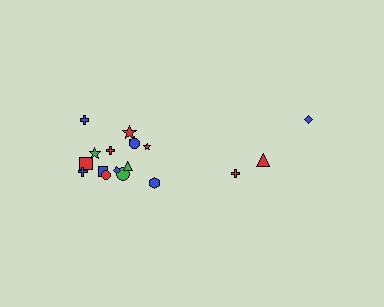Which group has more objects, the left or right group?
The left group.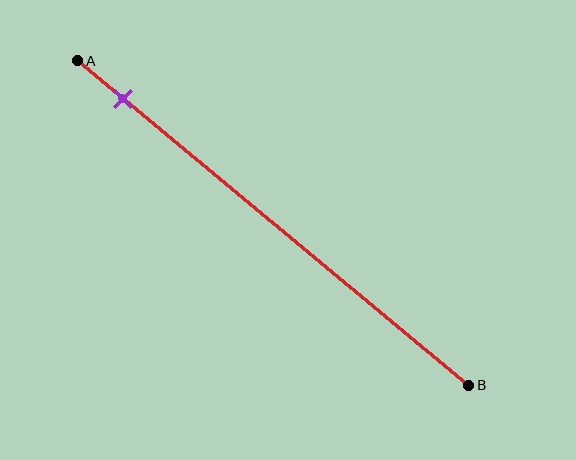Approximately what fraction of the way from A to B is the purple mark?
The purple mark is approximately 10% of the way from A to B.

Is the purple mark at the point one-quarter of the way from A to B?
No, the mark is at about 10% from A, not at the 25% one-quarter point.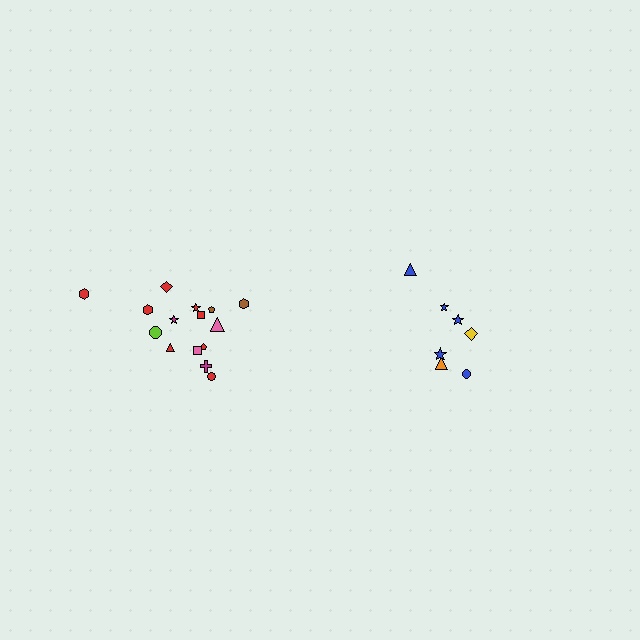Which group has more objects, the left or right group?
The left group.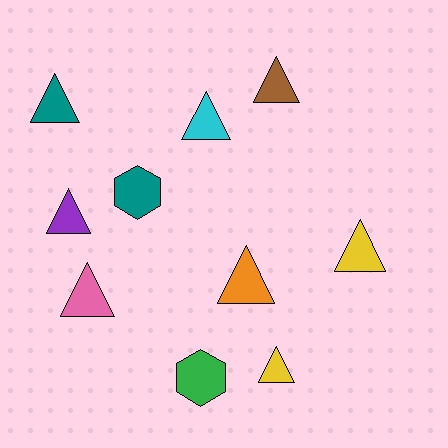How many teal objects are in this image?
There are 2 teal objects.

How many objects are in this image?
There are 10 objects.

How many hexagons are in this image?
There are 2 hexagons.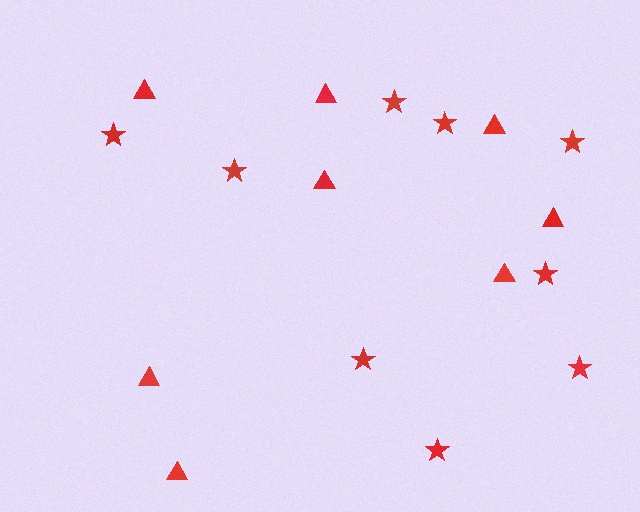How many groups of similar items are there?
There are 2 groups: one group of stars (9) and one group of triangles (8).